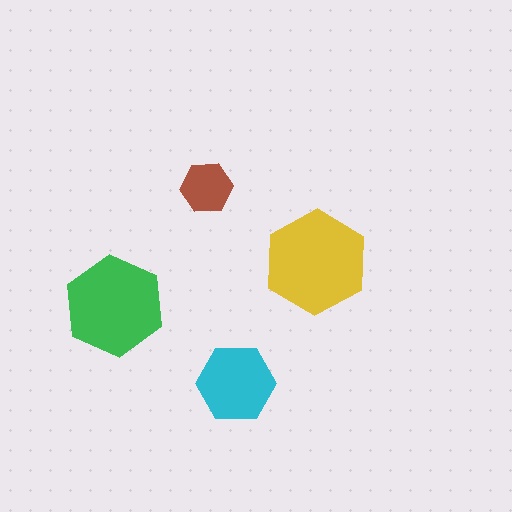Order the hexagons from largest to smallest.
the yellow one, the green one, the cyan one, the brown one.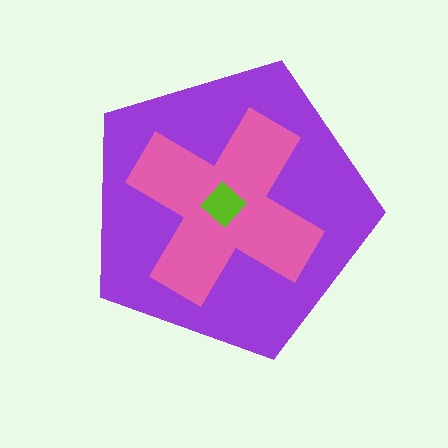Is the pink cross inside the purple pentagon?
Yes.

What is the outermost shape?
The purple pentagon.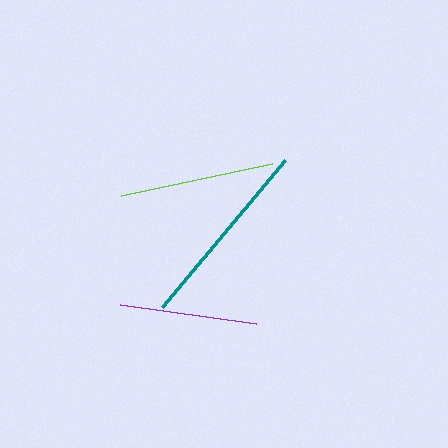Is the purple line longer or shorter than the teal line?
The teal line is longer than the purple line.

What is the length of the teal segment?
The teal segment is approximately 192 pixels long.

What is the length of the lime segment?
The lime segment is approximately 155 pixels long.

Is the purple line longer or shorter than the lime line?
The lime line is longer than the purple line.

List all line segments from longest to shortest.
From longest to shortest: teal, lime, purple.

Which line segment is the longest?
The teal line is the longest at approximately 192 pixels.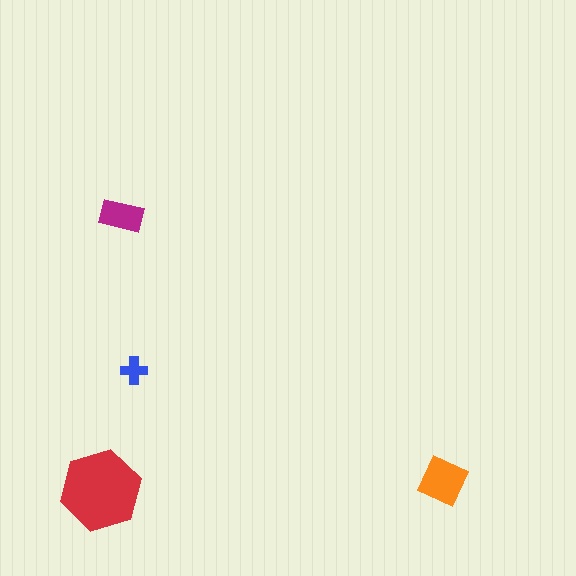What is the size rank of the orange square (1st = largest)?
2nd.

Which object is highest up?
The magenta rectangle is topmost.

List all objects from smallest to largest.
The blue cross, the magenta rectangle, the orange square, the red hexagon.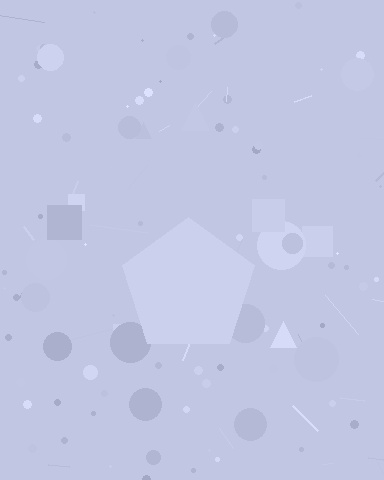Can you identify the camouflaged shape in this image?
The camouflaged shape is a pentagon.